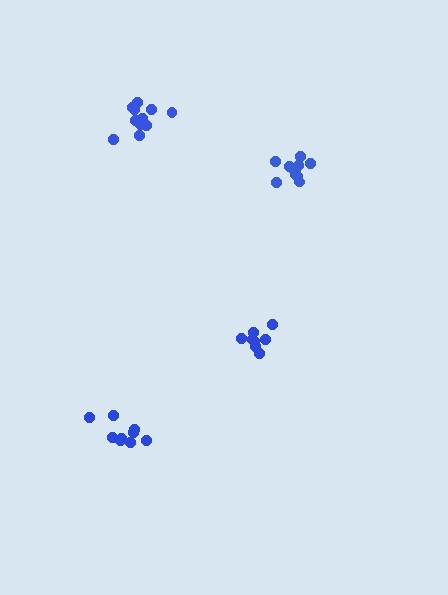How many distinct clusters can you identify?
There are 4 distinct clusters.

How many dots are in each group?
Group 1: 12 dots, Group 2: 8 dots, Group 3: 9 dots, Group 4: 11 dots (40 total).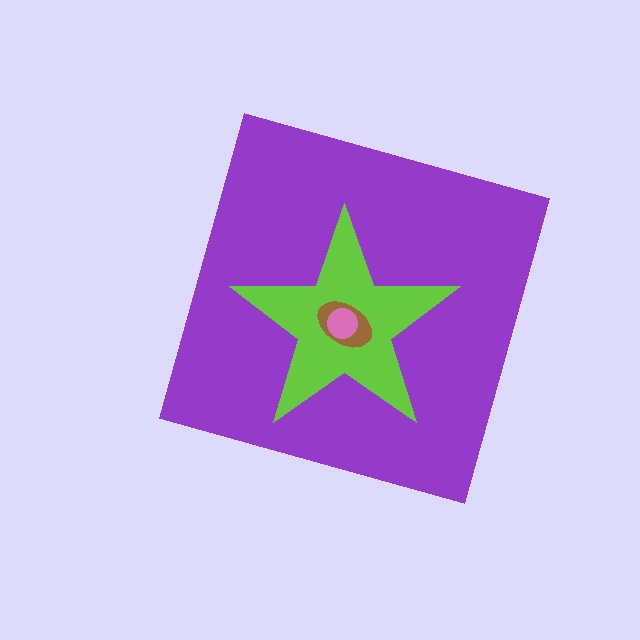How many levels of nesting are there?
4.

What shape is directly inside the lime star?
The brown ellipse.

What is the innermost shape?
The pink circle.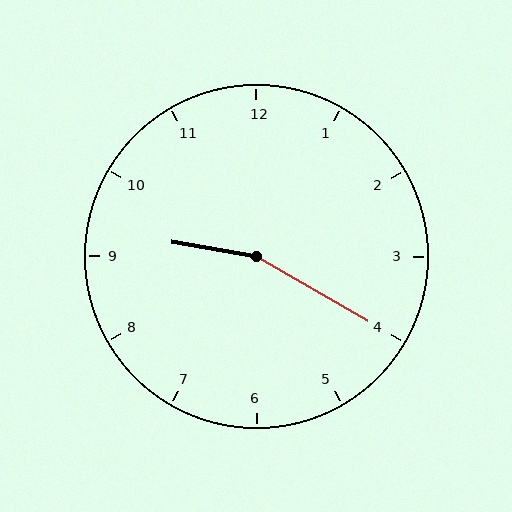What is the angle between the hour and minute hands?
Approximately 160 degrees.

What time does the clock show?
9:20.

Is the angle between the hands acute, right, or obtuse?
It is obtuse.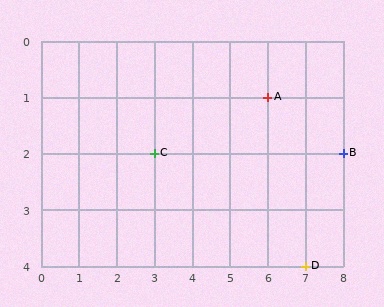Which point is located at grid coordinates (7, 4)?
Point D is at (7, 4).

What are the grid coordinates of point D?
Point D is at grid coordinates (7, 4).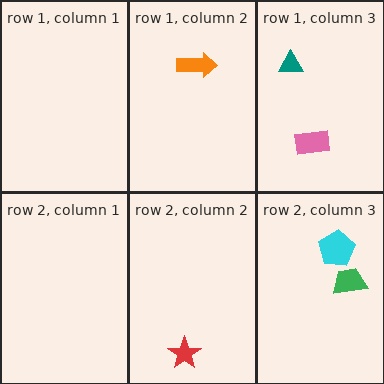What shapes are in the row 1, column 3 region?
The pink rectangle, the teal triangle.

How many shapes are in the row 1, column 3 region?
2.